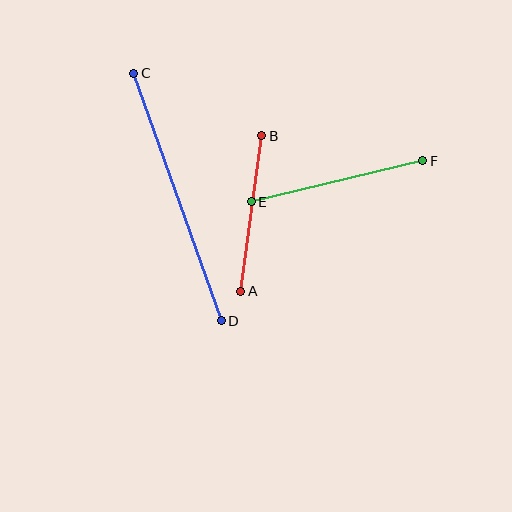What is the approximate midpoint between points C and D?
The midpoint is at approximately (178, 197) pixels.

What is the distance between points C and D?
The distance is approximately 263 pixels.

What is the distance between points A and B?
The distance is approximately 157 pixels.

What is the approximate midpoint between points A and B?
The midpoint is at approximately (251, 214) pixels.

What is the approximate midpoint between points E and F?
The midpoint is at approximately (337, 181) pixels.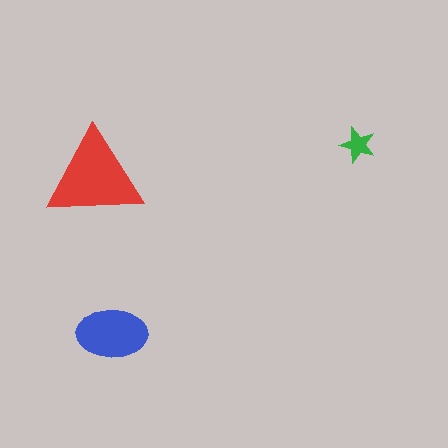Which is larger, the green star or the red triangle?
The red triangle.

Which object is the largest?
The red triangle.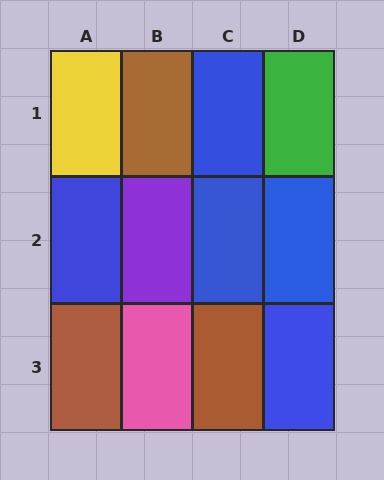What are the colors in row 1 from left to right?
Yellow, brown, blue, green.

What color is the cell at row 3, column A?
Brown.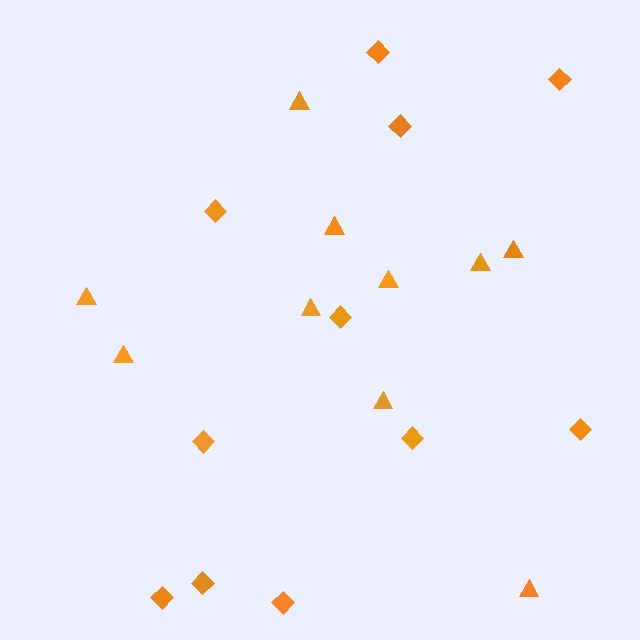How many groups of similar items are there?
There are 2 groups: one group of triangles (10) and one group of diamonds (11).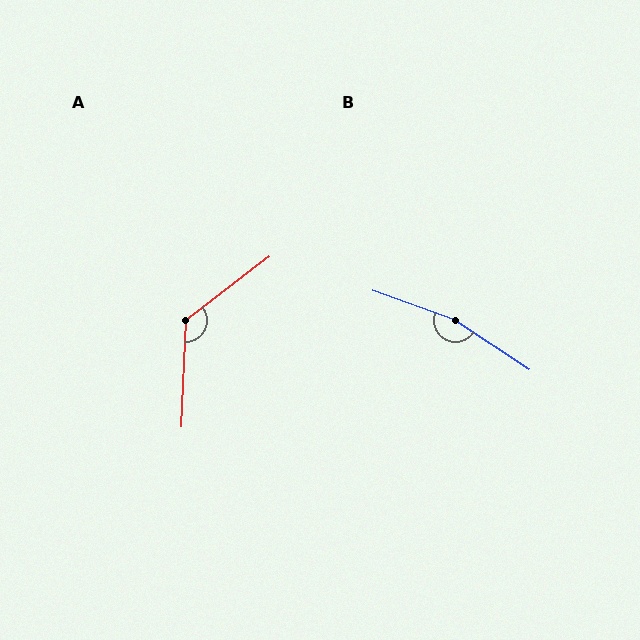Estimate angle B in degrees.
Approximately 166 degrees.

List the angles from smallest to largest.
A (130°), B (166°).